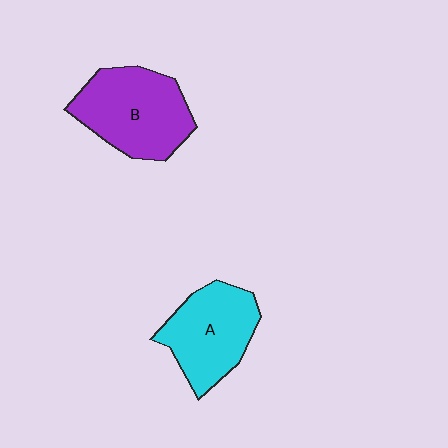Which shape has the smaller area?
Shape A (cyan).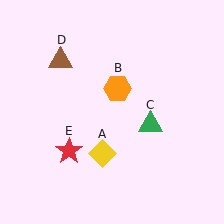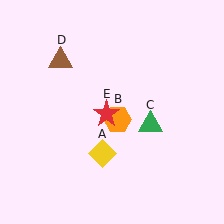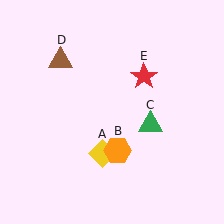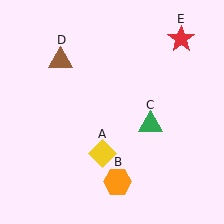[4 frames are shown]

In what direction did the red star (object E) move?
The red star (object E) moved up and to the right.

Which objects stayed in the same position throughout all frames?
Yellow diamond (object A) and green triangle (object C) and brown triangle (object D) remained stationary.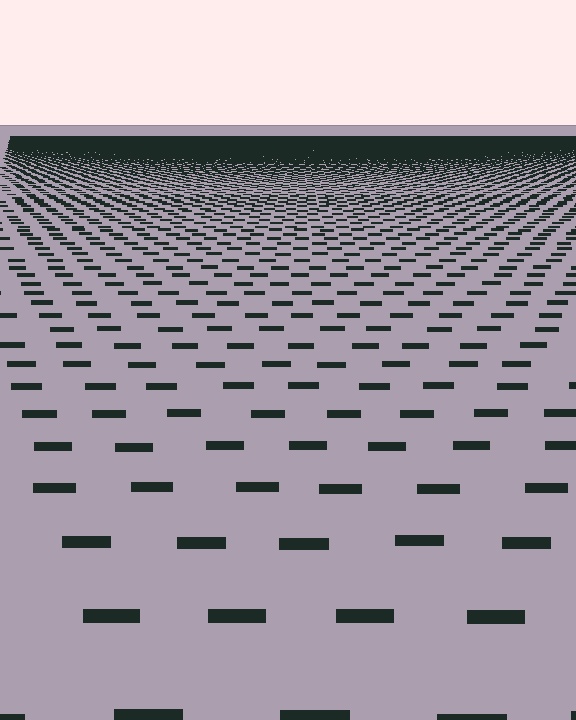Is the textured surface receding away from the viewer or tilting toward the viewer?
The surface is receding away from the viewer. Texture elements get smaller and denser toward the top.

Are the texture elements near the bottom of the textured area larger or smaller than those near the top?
Larger. Near the bottom, elements are closer to the viewer and appear at a bigger on-screen size.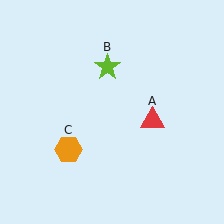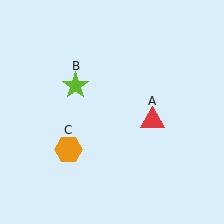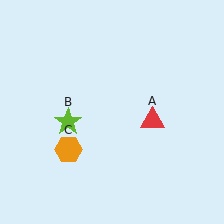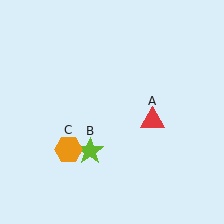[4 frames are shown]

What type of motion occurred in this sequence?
The lime star (object B) rotated counterclockwise around the center of the scene.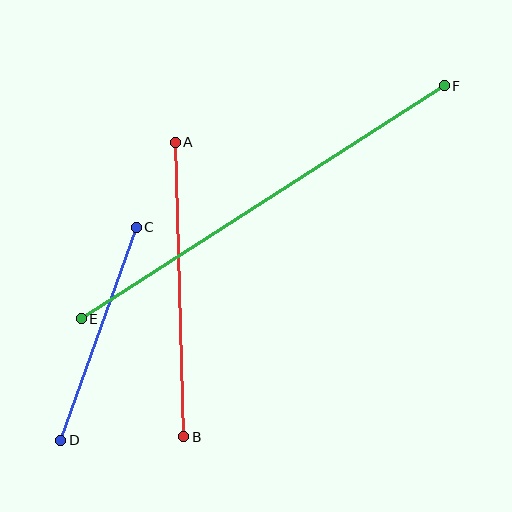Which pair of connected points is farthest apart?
Points E and F are farthest apart.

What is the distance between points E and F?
The distance is approximately 431 pixels.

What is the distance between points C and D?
The distance is approximately 226 pixels.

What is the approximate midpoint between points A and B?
The midpoint is at approximately (179, 290) pixels.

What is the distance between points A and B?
The distance is approximately 295 pixels.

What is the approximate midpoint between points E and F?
The midpoint is at approximately (263, 202) pixels.